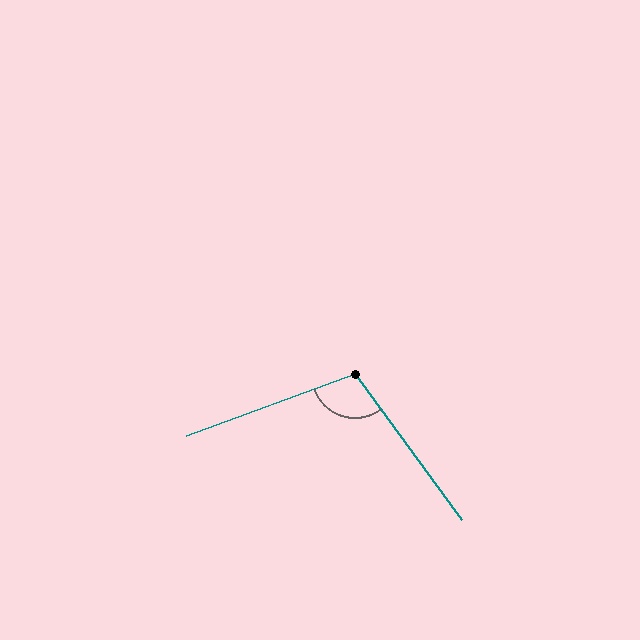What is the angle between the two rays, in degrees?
Approximately 106 degrees.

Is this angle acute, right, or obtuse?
It is obtuse.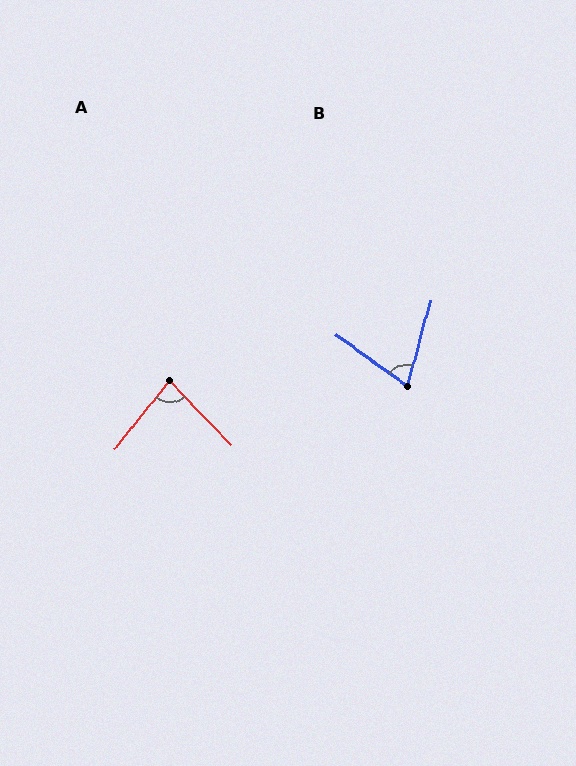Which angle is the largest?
A, at approximately 82 degrees.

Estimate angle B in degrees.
Approximately 70 degrees.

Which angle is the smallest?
B, at approximately 70 degrees.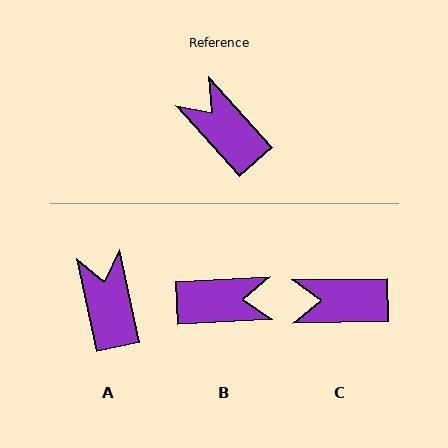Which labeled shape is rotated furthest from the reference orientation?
B, about 129 degrees away.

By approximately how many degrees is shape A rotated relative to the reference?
Approximately 30 degrees clockwise.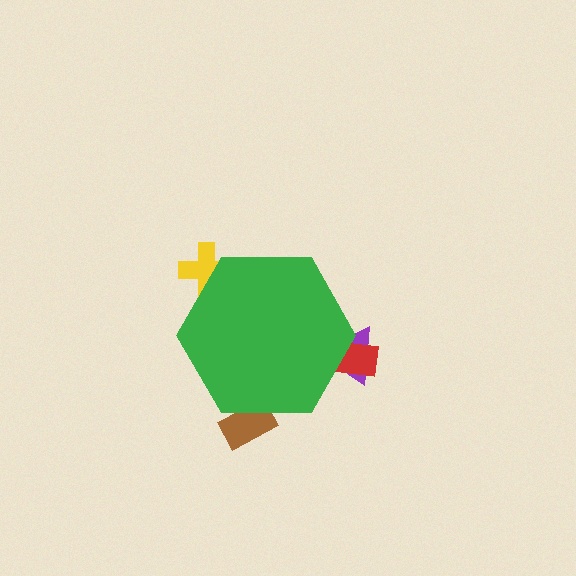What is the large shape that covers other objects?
A green hexagon.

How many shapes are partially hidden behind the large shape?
4 shapes are partially hidden.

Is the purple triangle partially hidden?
Yes, the purple triangle is partially hidden behind the green hexagon.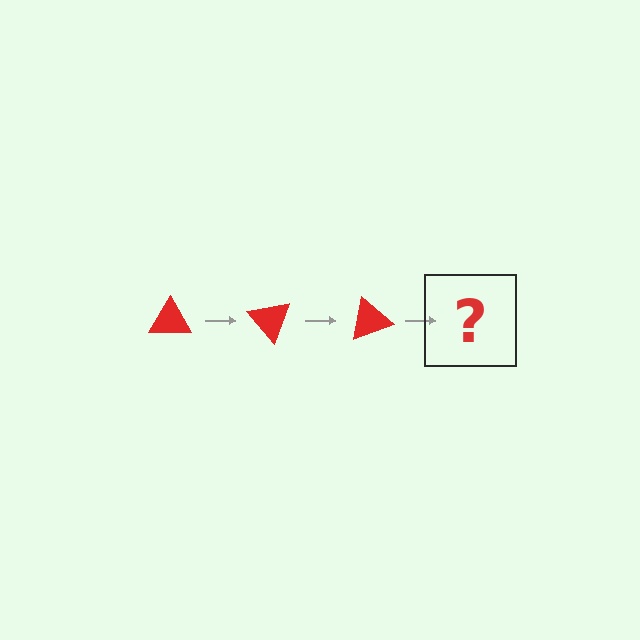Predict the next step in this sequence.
The next step is a red triangle rotated 150 degrees.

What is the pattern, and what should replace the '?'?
The pattern is that the triangle rotates 50 degrees each step. The '?' should be a red triangle rotated 150 degrees.